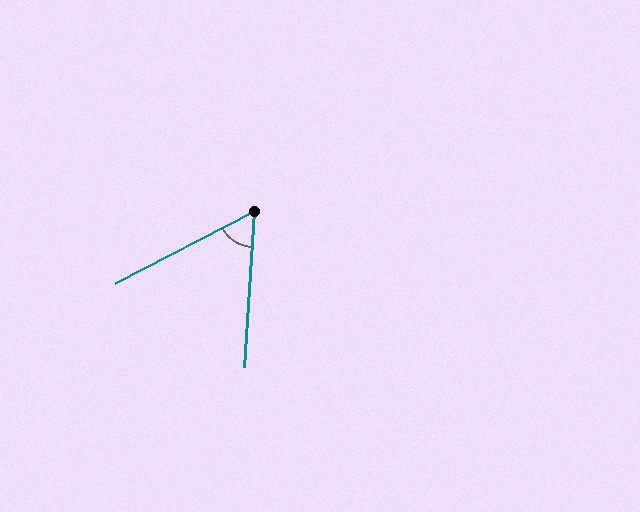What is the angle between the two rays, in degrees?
Approximately 59 degrees.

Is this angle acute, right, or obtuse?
It is acute.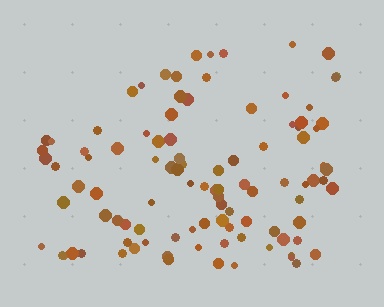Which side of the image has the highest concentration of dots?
The bottom.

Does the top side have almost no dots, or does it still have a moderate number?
Still a moderate number, just noticeably fewer than the bottom.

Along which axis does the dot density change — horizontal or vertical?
Vertical.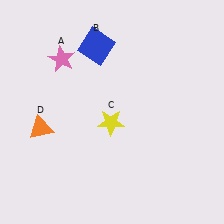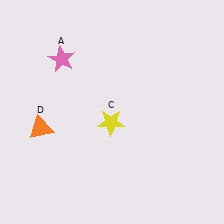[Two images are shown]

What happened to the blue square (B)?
The blue square (B) was removed in Image 2. It was in the top-left area of Image 1.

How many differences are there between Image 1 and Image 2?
There is 1 difference between the two images.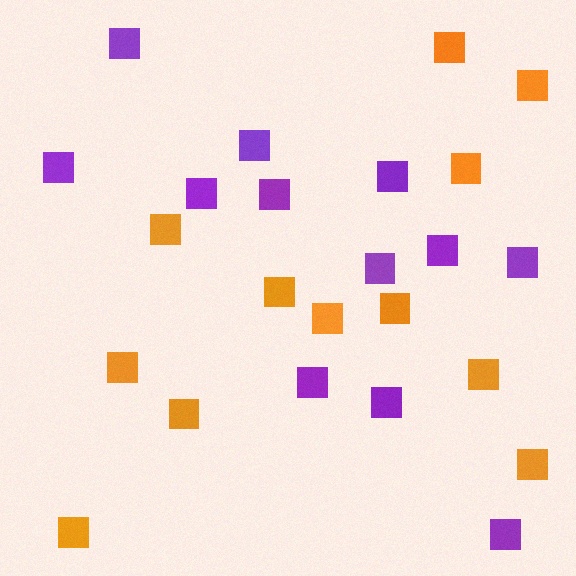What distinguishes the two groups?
There are 2 groups: one group of purple squares (12) and one group of orange squares (12).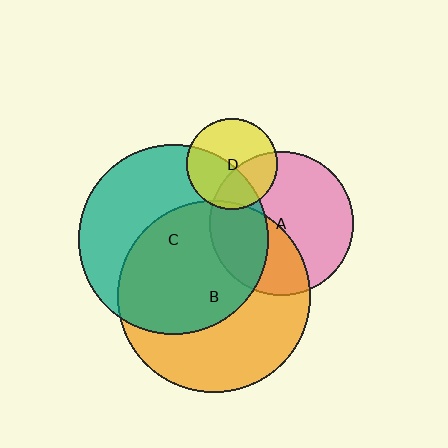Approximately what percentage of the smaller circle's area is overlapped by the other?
Approximately 45%.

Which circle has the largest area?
Circle B (orange).